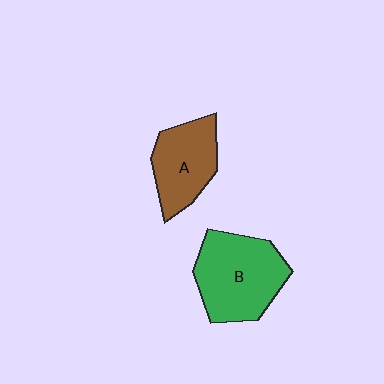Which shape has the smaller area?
Shape A (brown).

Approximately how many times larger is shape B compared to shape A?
Approximately 1.4 times.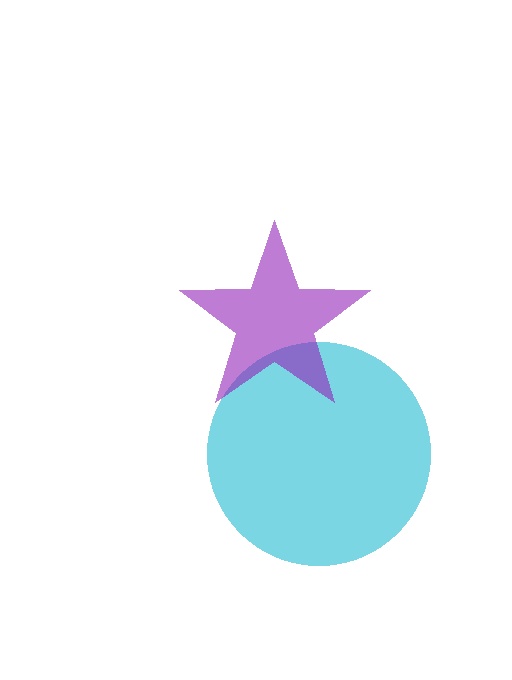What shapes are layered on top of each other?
The layered shapes are: a cyan circle, a purple star.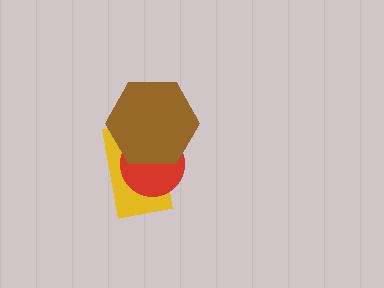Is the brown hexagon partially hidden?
No, no other shape covers it.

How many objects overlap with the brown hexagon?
2 objects overlap with the brown hexagon.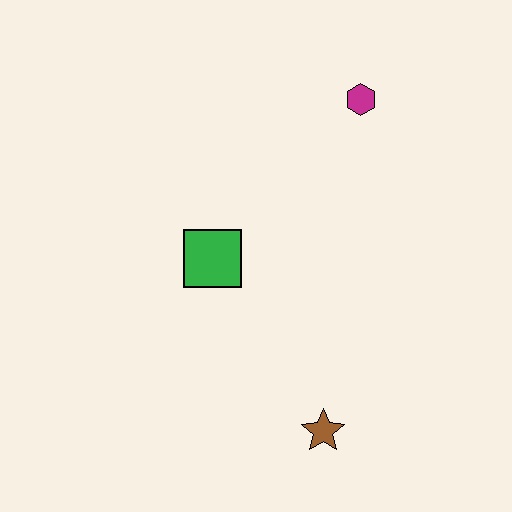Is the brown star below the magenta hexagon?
Yes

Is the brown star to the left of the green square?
No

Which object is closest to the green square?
The brown star is closest to the green square.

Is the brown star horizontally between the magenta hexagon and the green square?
Yes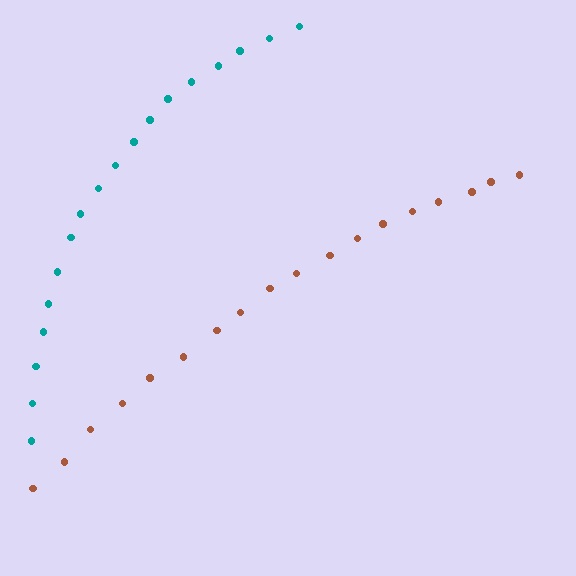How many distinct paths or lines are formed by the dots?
There are 2 distinct paths.